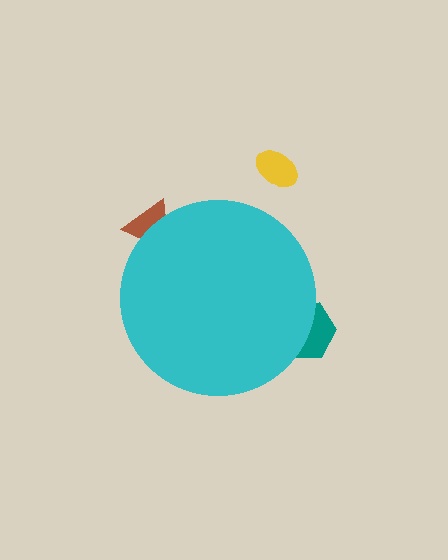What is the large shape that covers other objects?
A cyan circle.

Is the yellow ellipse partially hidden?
No, the yellow ellipse is fully visible.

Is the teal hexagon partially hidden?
Yes, the teal hexagon is partially hidden behind the cyan circle.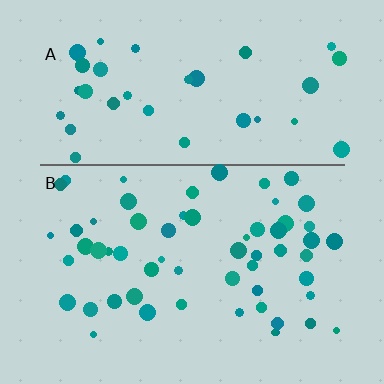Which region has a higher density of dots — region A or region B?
B (the bottom).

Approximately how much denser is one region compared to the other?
Approximately 1.6× — region B over region A.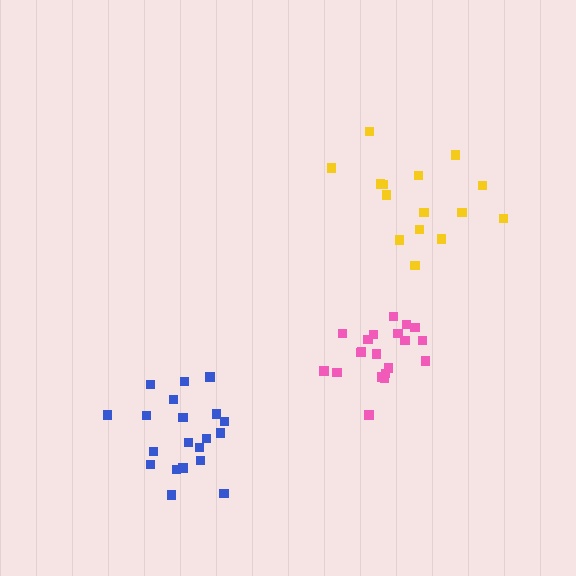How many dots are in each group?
Group 1: 20 dots, Group 2: 20 dots, Group 3: 15 dots (55 total).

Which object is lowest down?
The blue cluster is bottommost.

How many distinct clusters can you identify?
There are 3 distinct clusters.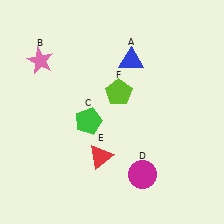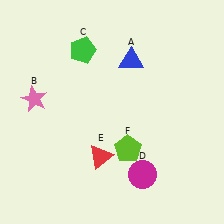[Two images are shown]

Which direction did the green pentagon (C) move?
The green pentagon (C) moved up.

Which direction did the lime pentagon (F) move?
The lime pentagon (F) moved down.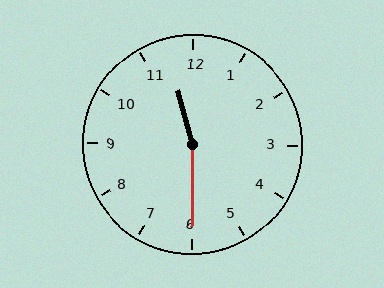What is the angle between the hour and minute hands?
Approximately 165 degrees.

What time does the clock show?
11:30.